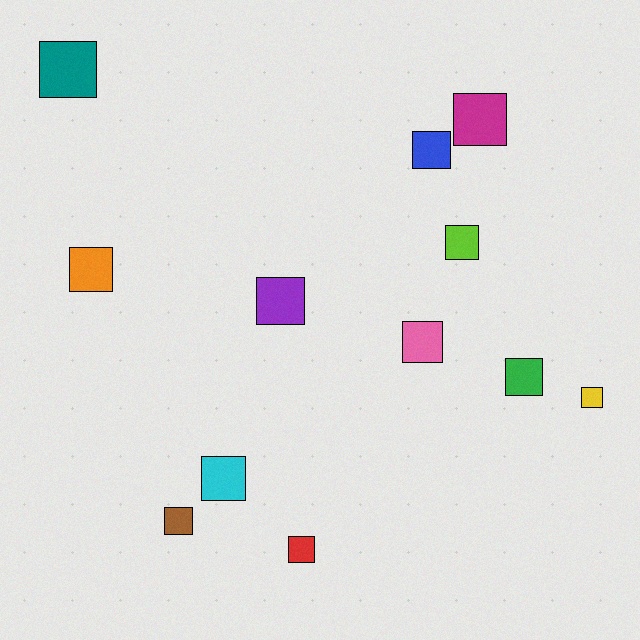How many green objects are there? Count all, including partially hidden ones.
There is 1 green object.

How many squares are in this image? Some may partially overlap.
There are 12 squares.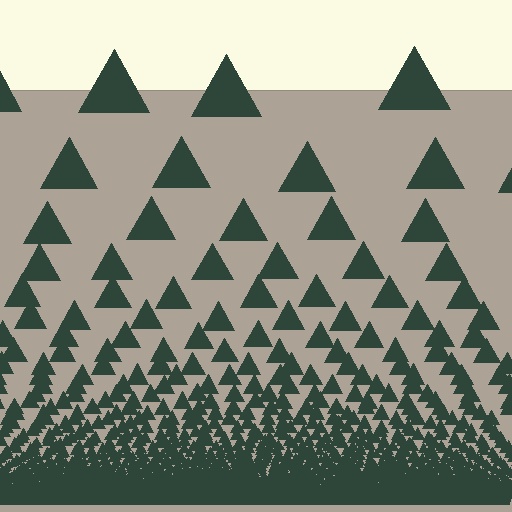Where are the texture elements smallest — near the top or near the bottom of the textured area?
Near the bottom.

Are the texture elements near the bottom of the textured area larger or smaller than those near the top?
Smaller. The gradient is inverted — elements near the bottom are smaller and denser.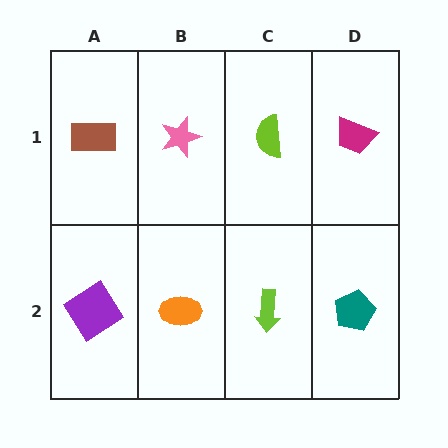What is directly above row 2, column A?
A brown rectangle.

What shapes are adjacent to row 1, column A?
A purple diamond (row 2, column A), a pink star (row 1, column B).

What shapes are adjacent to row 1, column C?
A lime arrow (row 2, column C), a pink star (row 1, column B), a magenta trapezoid (row 1, column D).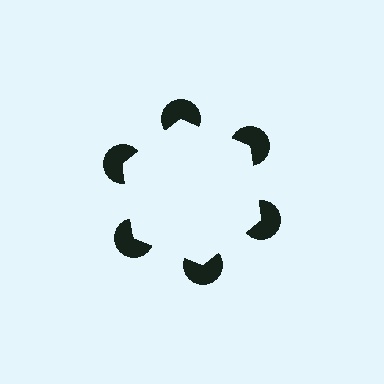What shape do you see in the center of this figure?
An illusory hexagon — its edges are inferred from the aligned wedge cuts in the pac-man discs, not physically drawn.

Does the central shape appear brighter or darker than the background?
It typically appears slightly brighter than the background, even though no actual brightness change is drawn.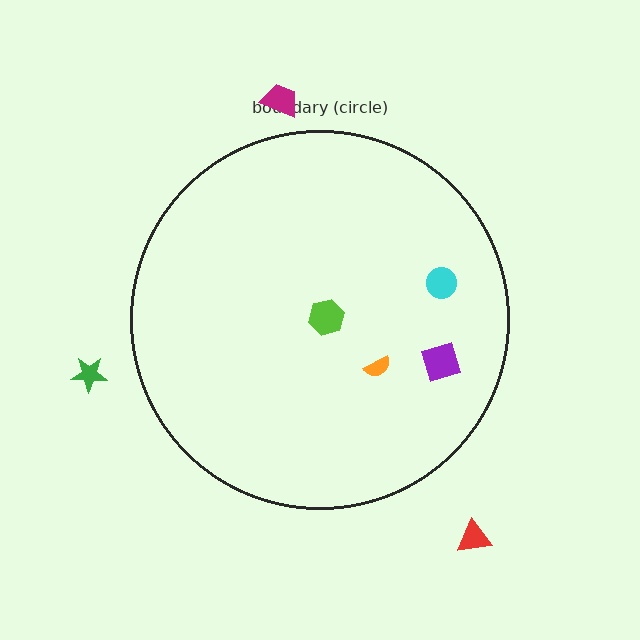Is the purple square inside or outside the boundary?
Inside.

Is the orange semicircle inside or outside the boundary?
Inside.